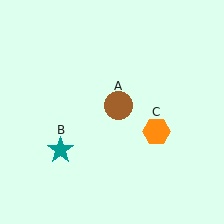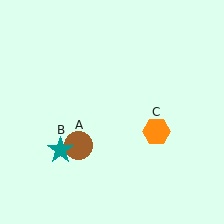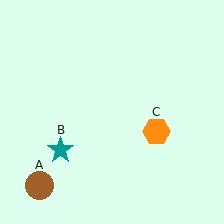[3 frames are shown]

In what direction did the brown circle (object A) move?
The brown circle (object A) moved down and to the left.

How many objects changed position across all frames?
1 object changed position: brown circle (object A).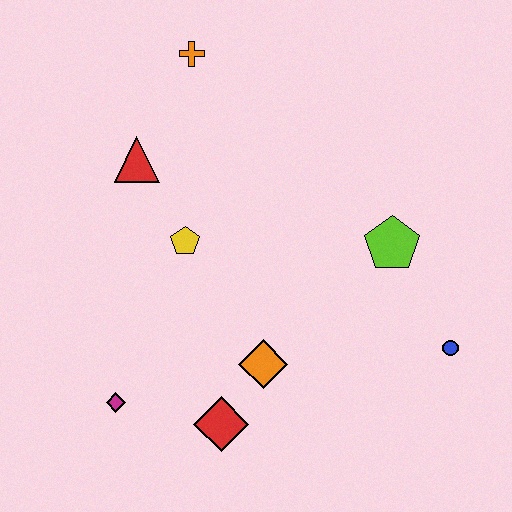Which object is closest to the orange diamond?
The red diamond is closest to the orange diamond.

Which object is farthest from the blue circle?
The orange cross is farthest from the blue circle.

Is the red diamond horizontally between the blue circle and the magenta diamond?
Yes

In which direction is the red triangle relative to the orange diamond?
The red triangle is above the orange diamond.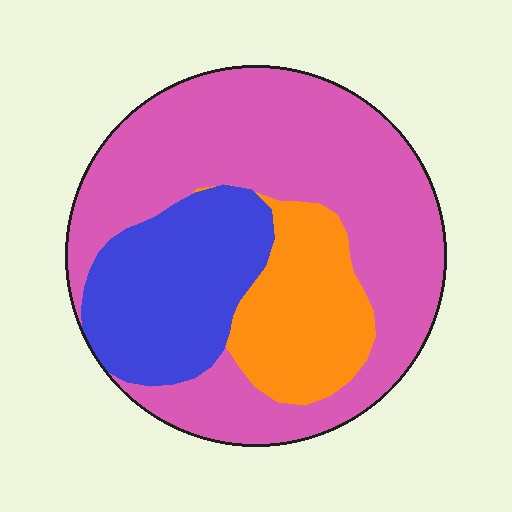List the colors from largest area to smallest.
From largest to smallest: pink, blue, orange.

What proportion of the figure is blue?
Blue covers about 25% of the figure.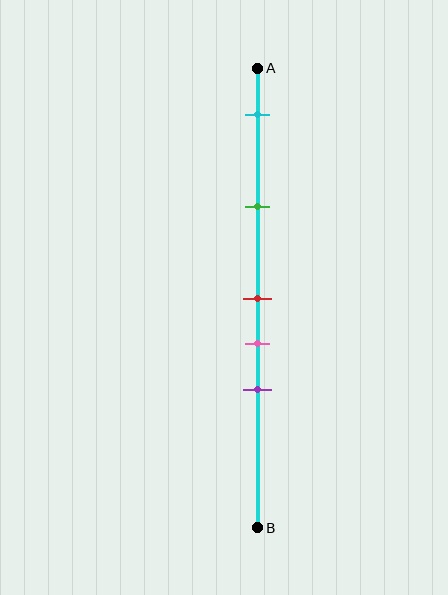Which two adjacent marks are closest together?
The red and pink marks are the closest adjacent pair.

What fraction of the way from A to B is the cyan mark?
The cyan mark is approximately 10% (0.1) of the way from A to B.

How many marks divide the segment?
There are 5 marks dividing the segment.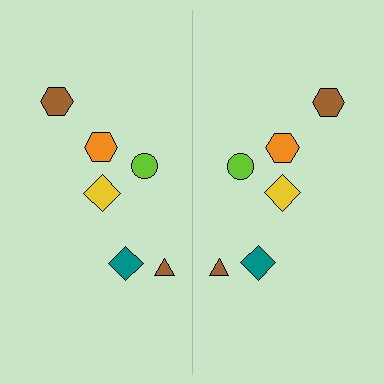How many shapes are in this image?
There are 12 shapes in this image.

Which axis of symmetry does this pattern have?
The pattern has a vertical axis of symmetry running through the center of the image.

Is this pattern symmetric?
Yes, this pattern has bilateral (reflection) symmetry.